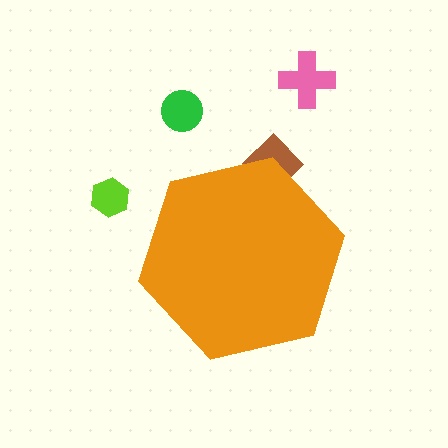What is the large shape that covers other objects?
An orange hexagon.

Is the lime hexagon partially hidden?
No, the lime hexagon is fully visible.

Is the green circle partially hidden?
No, the green circle is fully visible.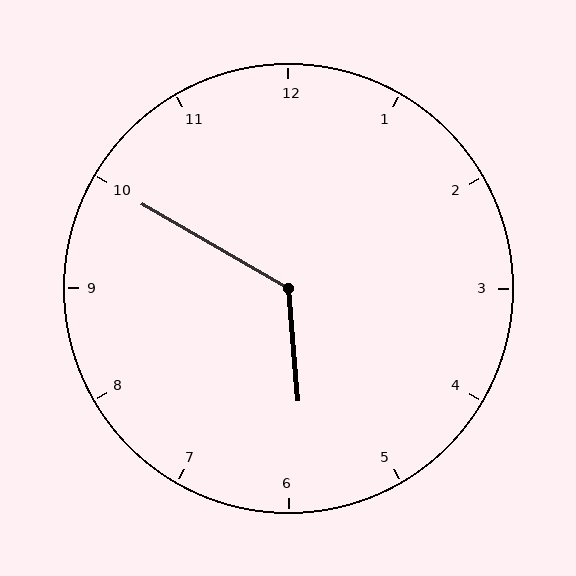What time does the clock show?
5:50.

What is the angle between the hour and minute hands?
Approximately 125 degrees.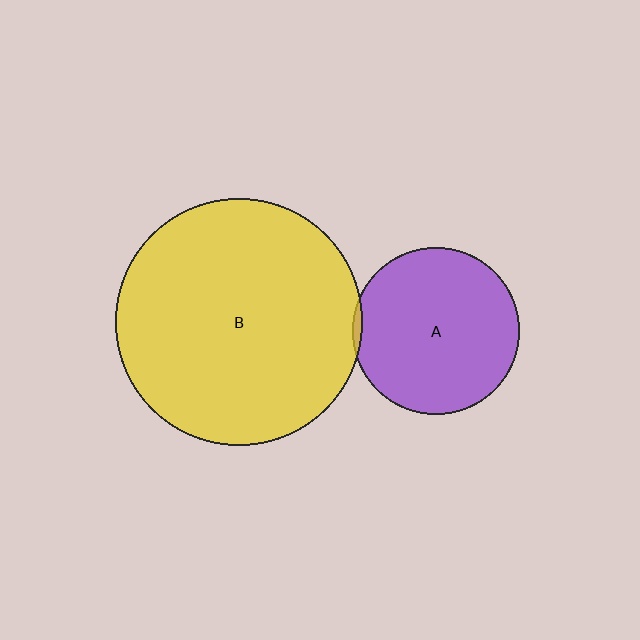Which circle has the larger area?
Circle B (yellow).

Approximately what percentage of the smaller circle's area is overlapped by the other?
Approximately 5%.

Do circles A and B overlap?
Yes.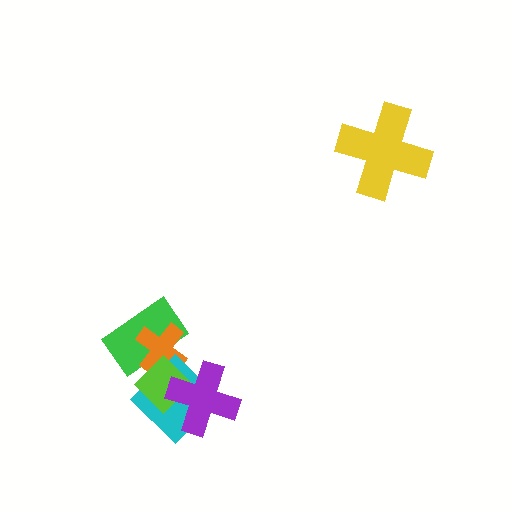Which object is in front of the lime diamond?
The purple cross is in front of the lime diamond.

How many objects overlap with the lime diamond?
4 objects overlap with the lime diamond.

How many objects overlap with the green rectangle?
3 objects overlap with the green rectangle.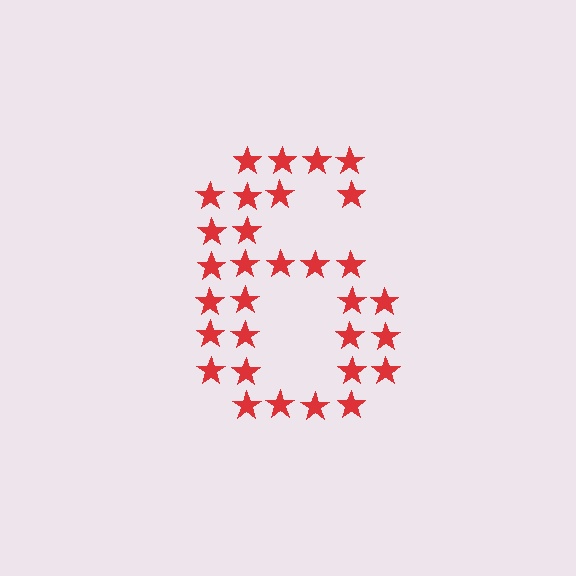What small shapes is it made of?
It is made of small stars.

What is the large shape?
The large shape is the digit 6.